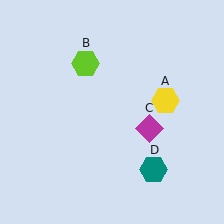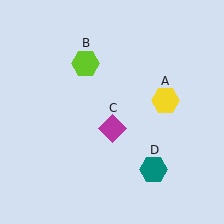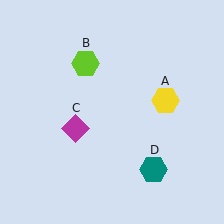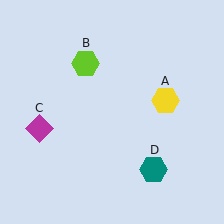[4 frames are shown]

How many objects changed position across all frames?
1 object changed position: magenta diamond (object C).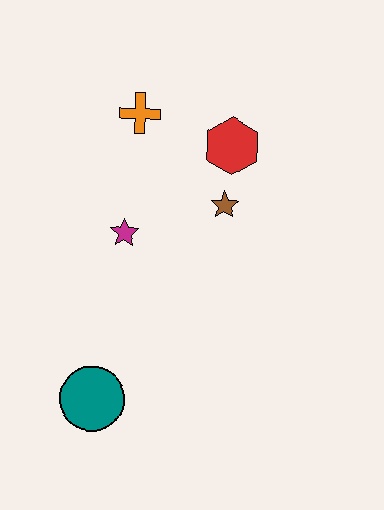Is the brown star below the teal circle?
No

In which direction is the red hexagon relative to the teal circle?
The red hexagon is above the teal circle.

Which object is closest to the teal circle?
The magenta star is closest to the teal circle.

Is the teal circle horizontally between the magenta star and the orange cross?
No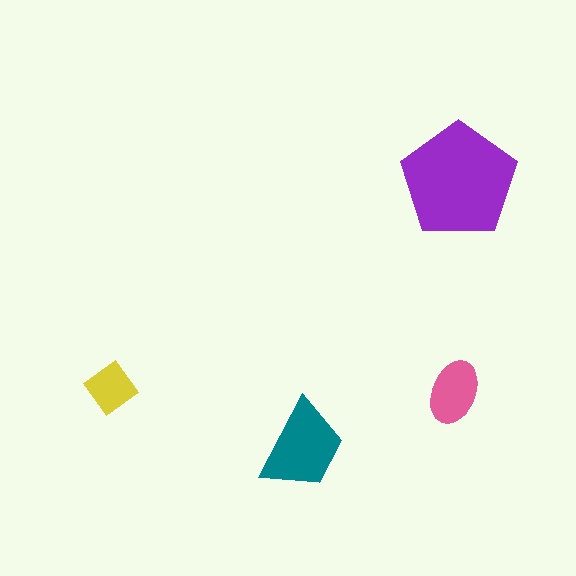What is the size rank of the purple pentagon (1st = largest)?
1st.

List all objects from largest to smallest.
The purple pentagon, the teal trapezoid, the pink ellipse, the yellow diamond.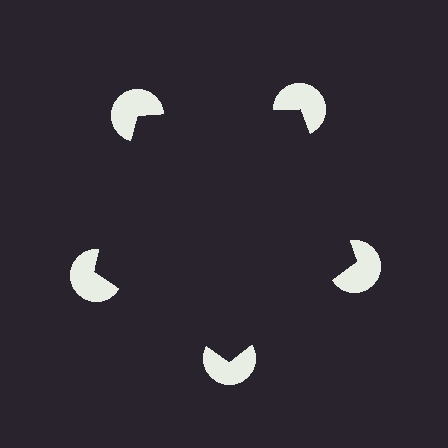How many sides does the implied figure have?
5 sides.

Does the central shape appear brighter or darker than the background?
It typically appears slightly darker than the background, even though no actual brightness change is drawn.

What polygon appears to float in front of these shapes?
An illusory pentagon — its edges are inferred from the aligned wedge cuts in the pac-man discs, not physically drawn.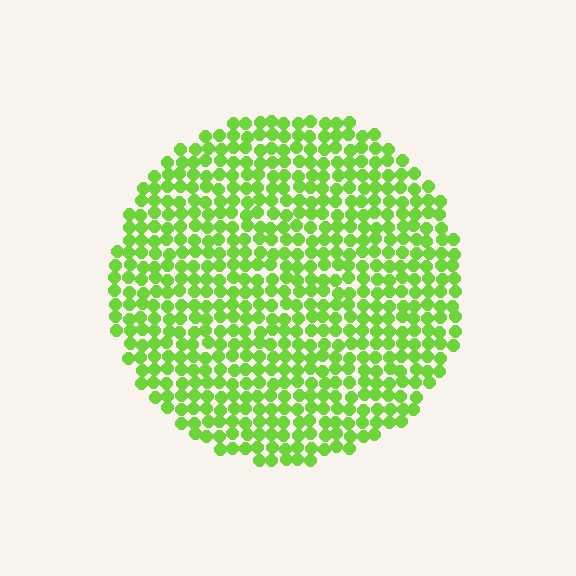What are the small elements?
The small elements are circles.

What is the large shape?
The large shape is a circle.